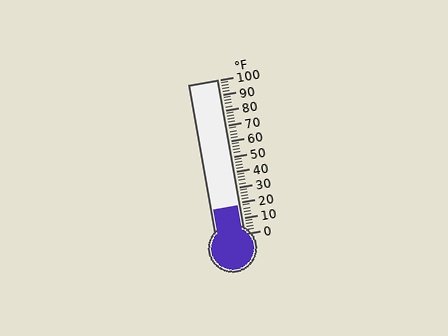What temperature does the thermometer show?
The thermometer shows approximately 18°F.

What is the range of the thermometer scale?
The thermometer scale ranges from 0°F to 100°F.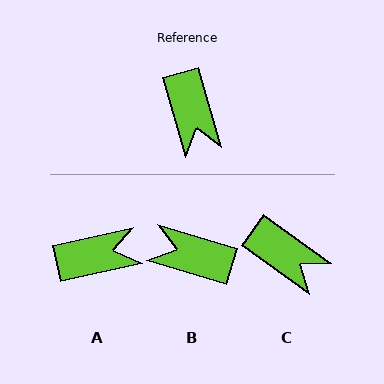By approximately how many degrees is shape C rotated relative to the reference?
Approximately 38 degrees counter-clockwise.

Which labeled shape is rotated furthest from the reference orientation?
B, about 123 degrees away.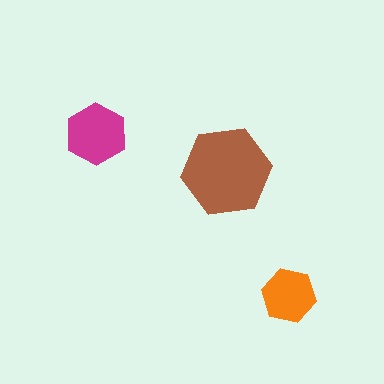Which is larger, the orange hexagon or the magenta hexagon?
The magenta one.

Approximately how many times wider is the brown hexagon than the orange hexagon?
About 1.5 times wider.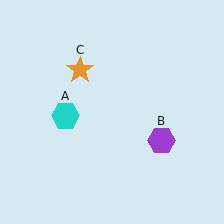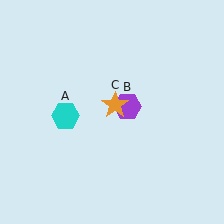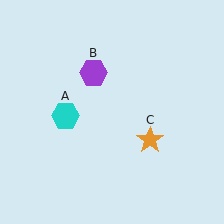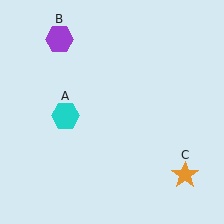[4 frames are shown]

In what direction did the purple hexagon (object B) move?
The purple hexagon (object B) moved up and to the left.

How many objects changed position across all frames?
2 objects changed position: purple hexagon (object B), orange star (object C).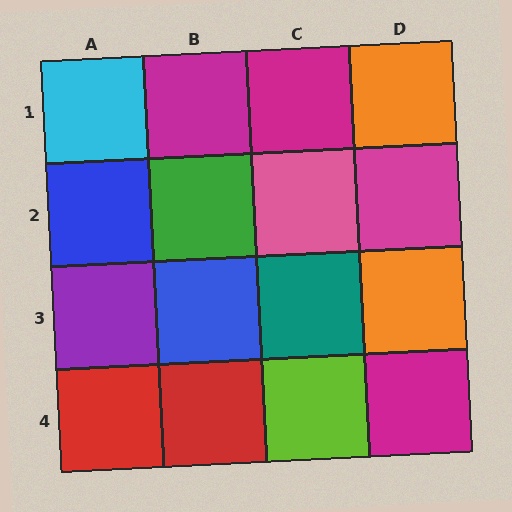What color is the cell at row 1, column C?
Magenta.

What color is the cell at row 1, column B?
Magenta.